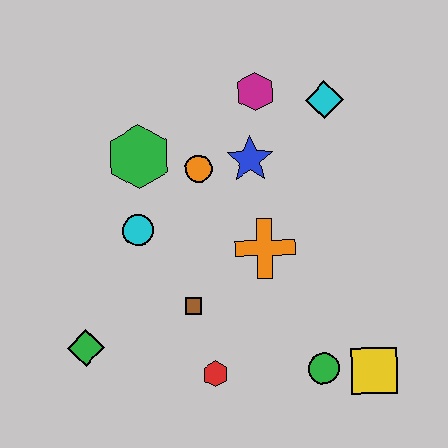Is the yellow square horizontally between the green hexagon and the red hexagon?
No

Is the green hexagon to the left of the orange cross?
Yes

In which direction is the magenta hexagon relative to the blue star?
The magenta hexagon is above the blue star.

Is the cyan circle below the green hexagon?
Yes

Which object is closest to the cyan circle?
The green hexagon is closest to the cyan circle.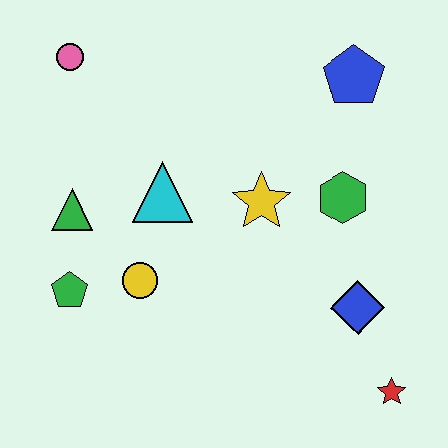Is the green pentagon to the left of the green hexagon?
Yes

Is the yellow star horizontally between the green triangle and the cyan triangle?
No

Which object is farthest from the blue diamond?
The pink circle is farthest from the blue diamond.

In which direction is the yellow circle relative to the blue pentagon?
The yellow circle is to the left of the blue pentagon.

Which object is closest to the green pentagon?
The yellow circle is closest to the green pentagon.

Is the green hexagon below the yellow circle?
No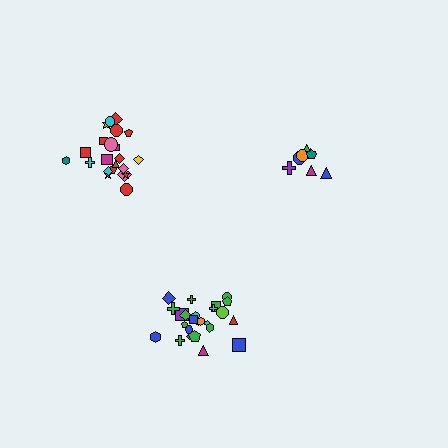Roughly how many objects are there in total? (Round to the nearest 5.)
Roughly 55 objects in total.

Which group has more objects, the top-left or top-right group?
The top-left group.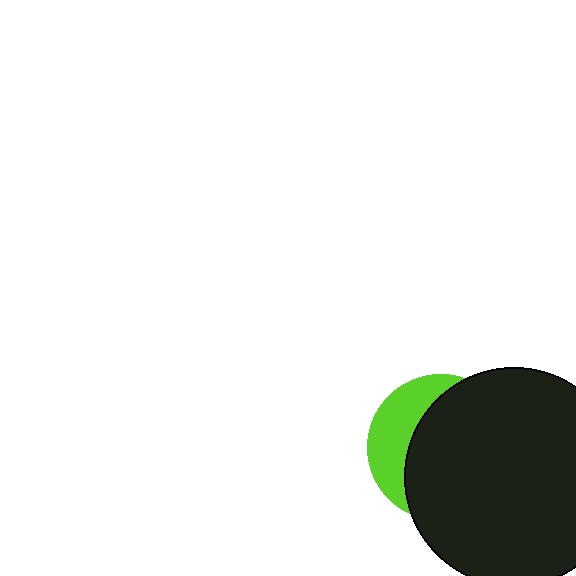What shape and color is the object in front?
The object in front is a black circle.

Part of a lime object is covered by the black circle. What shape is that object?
It is a circle.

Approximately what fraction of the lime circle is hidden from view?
Roughly 69% of the lime circle is hidden behind the black circle.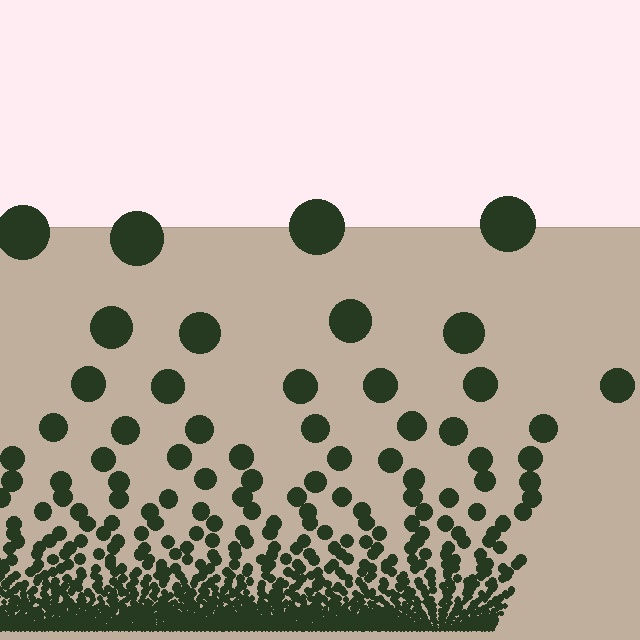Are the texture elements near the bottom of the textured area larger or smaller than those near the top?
Smaller. The gradient is inverted — elements near the bottom are smaller and denser.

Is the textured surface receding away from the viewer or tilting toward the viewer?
The surface appears to tilt toward the viewer. Texture elements get larger and sparser toward the top.